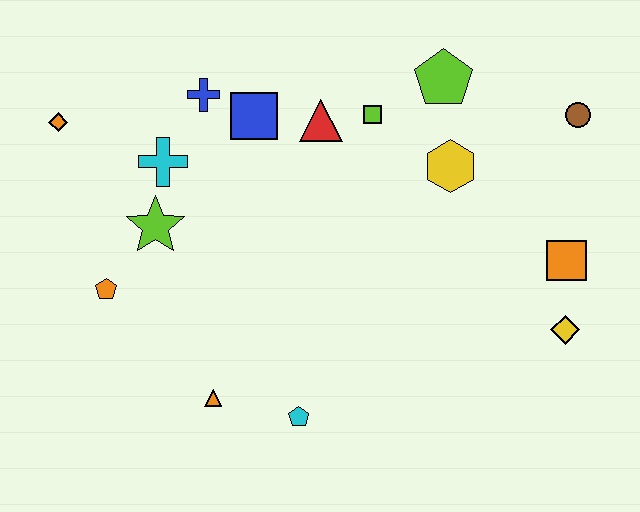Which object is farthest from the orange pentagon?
The brown circle is farthest from the orange pentagon.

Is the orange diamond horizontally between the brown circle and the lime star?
No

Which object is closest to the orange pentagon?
The lime star is closest to the orange pentagon.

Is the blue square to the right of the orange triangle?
Yes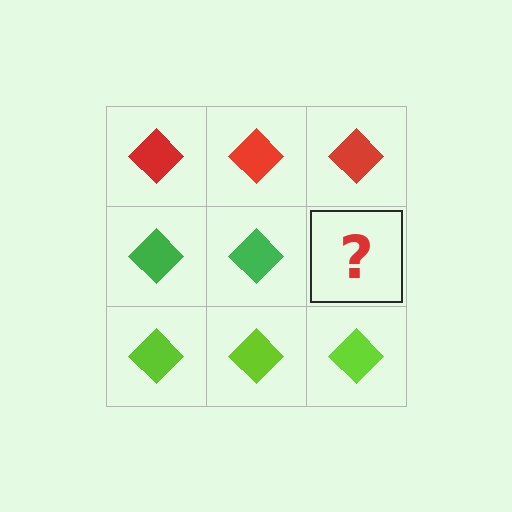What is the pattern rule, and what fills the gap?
The rule is that each row has a consistent color. The gap should be filled with a green diamond.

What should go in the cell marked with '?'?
The missing cell should contain a green diamond.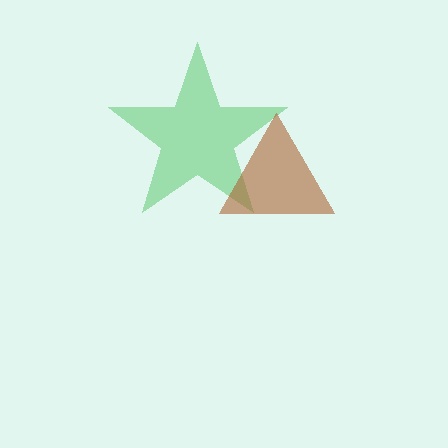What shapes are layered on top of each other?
The layered shapes are: a green star, a brown triangle.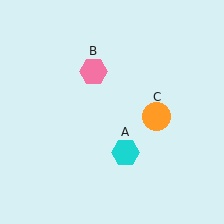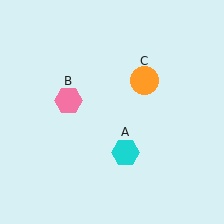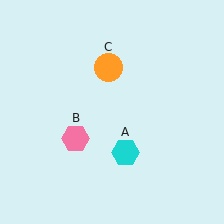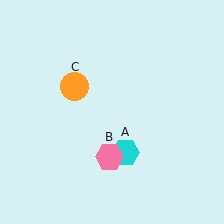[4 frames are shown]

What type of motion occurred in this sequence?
The pink hexagon (object B), orange circle (object C) rotated counterclockwise around the center of the scene.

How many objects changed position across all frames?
2 objects changed position: pink hexagon (object B), orange circle (object C).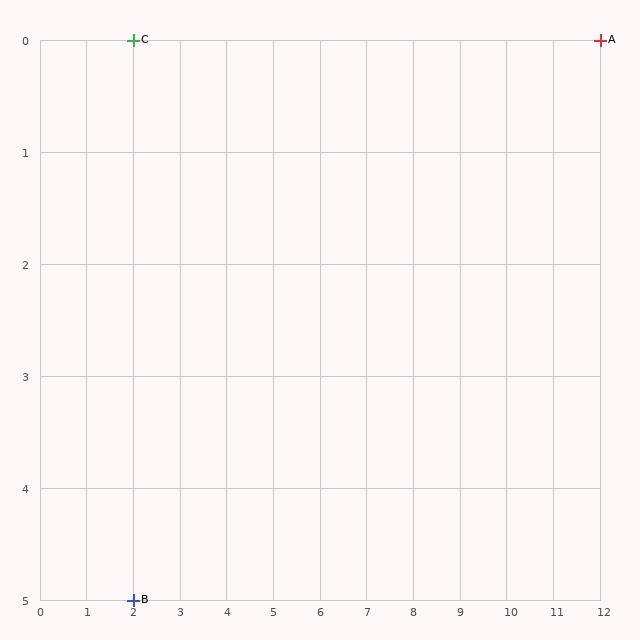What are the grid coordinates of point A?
Point A is at grid coordinates (12, 0).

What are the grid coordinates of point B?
Point B is at grid coordinates (2, 5).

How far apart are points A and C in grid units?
Points A and C are 10 columns apart.